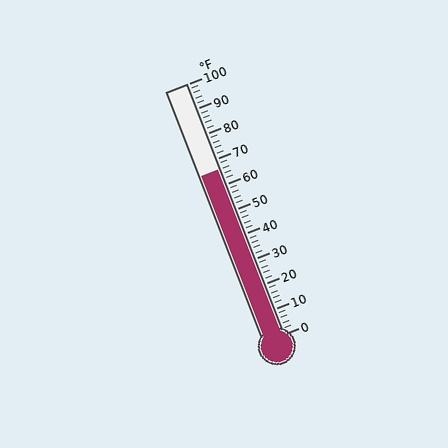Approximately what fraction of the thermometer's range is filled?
The thermometer is filled to approximately 65% of its range.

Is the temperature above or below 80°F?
The temperature is below 80°F.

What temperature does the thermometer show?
The thermometer shows approximately 66°F.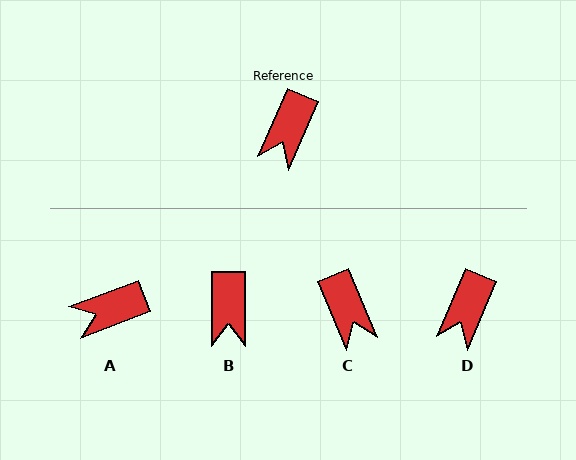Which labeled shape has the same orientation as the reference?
D.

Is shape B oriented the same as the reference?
No, it is off by about 23 degrees.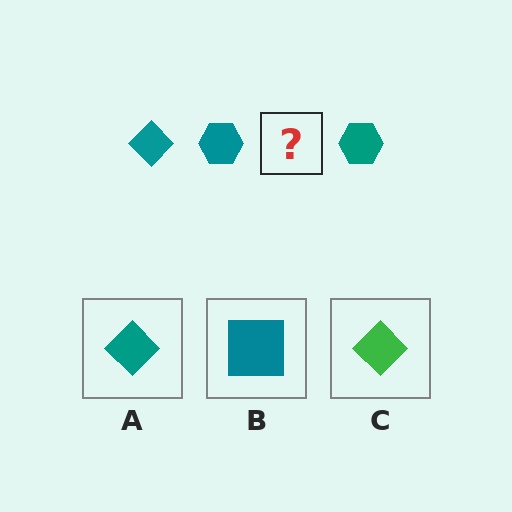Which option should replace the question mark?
Option A.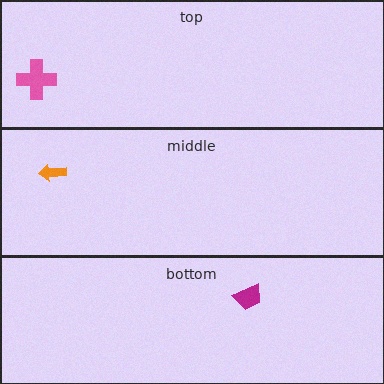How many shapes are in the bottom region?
1.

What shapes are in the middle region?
The orange arrow.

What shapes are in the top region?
The pink cross.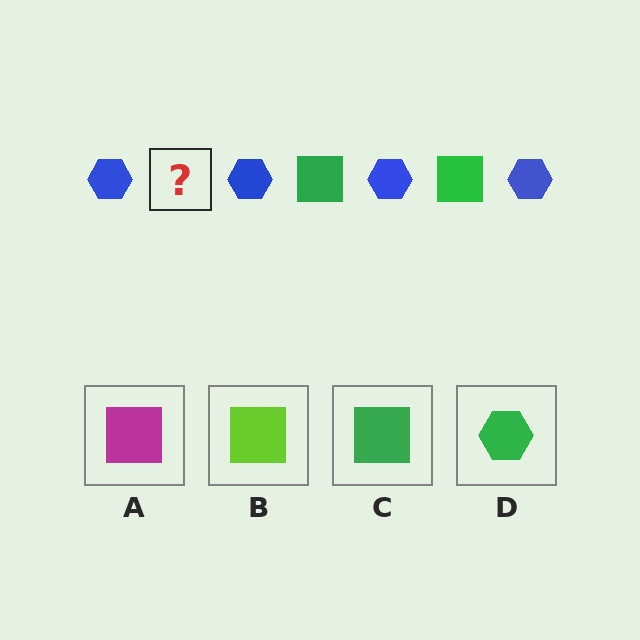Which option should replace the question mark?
Option C.